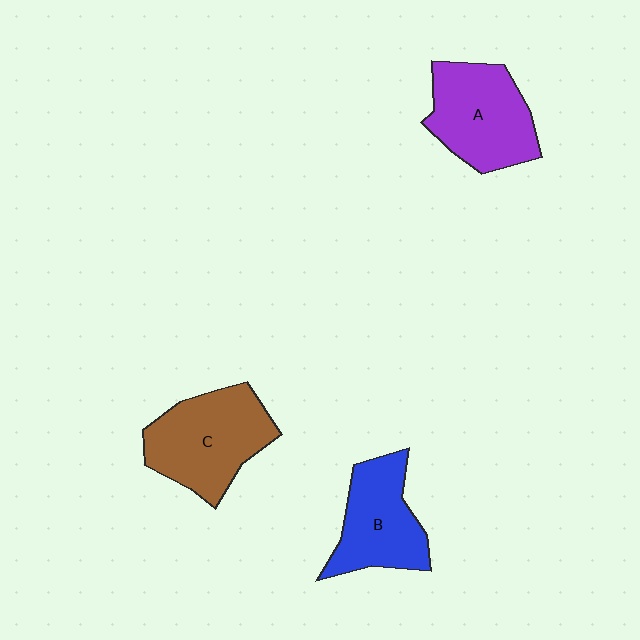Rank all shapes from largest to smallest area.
From largest to smallest: C (brown), A (purple), B (blue).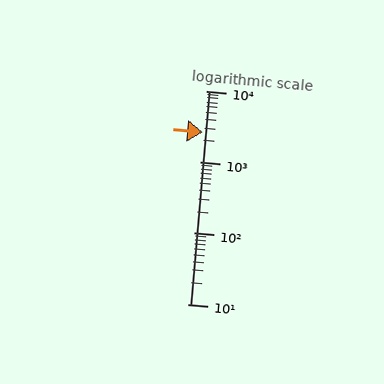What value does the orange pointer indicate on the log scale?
The pointer indicates approximately 2600.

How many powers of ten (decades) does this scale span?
The scale spans 3 decades, from 10 to 10000.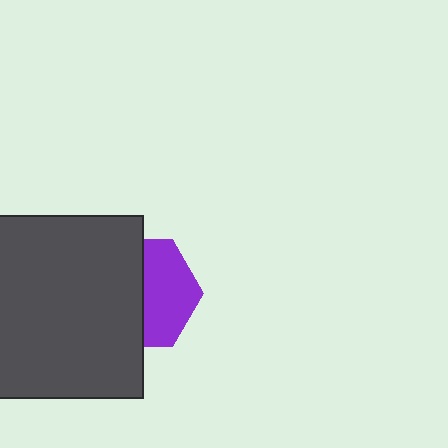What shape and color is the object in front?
The object in front is a dark gray square.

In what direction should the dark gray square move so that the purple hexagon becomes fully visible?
The dark gray square should move left. That is the shortest direction to clear the overlap and leave the purple hexagon fully visible.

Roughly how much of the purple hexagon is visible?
About half of it is visible (roughly 48%).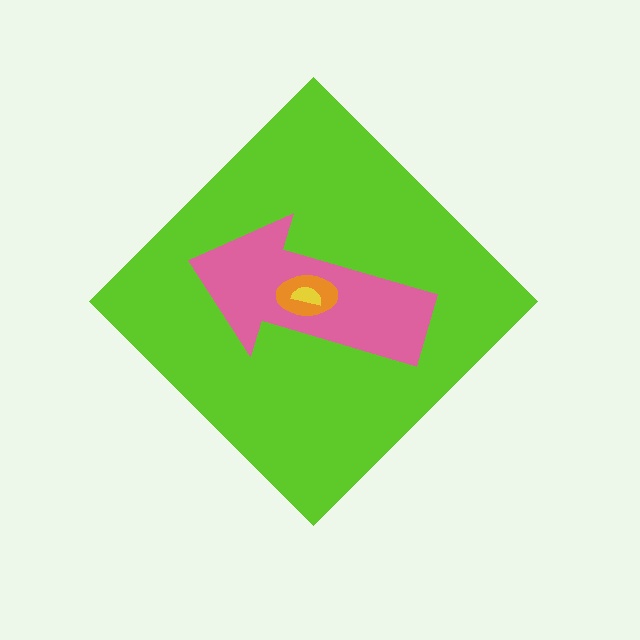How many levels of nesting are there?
4.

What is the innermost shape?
The yellow semicircle.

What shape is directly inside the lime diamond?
The pink arrow.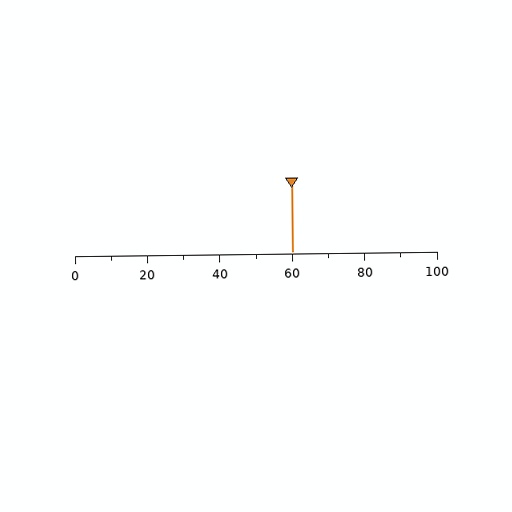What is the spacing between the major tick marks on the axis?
The major ticks are spaced 20 apart.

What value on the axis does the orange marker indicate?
The marker indicates approximately 60.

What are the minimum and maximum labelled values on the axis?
The axis runs from 0 to 100.